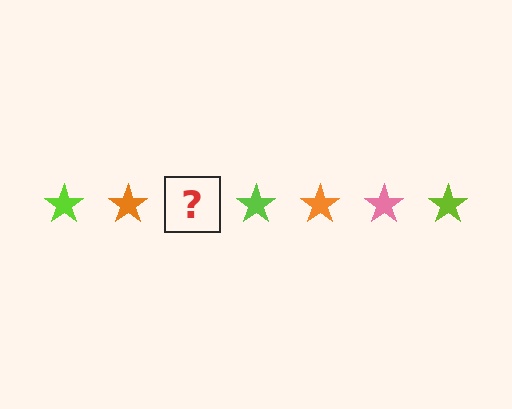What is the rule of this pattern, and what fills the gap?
The rule is that the pattern cycles through lime, orange, pink stars. The gap should be filled with a pink star.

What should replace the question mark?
The question mark should be replaced with a pink star.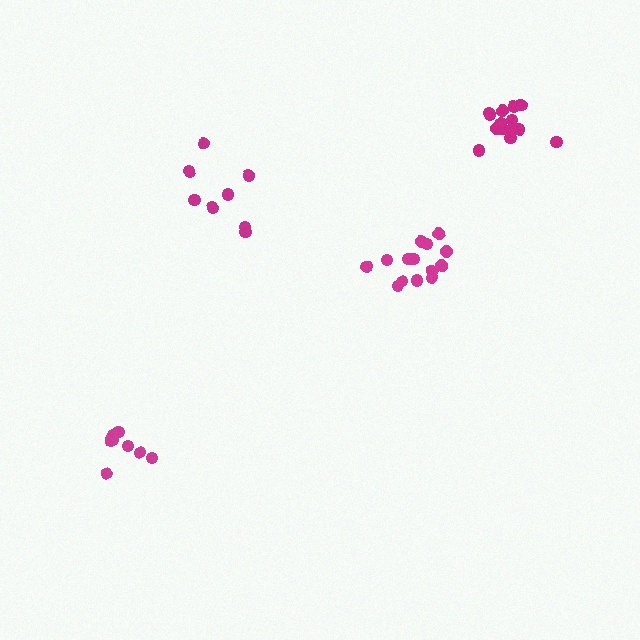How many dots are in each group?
Group 1: 14 dots, Group 2: 8 dots, Group 3: 14 dots, Group 4: 8 dots (44 total).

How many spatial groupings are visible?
There are 4 spatial groupings.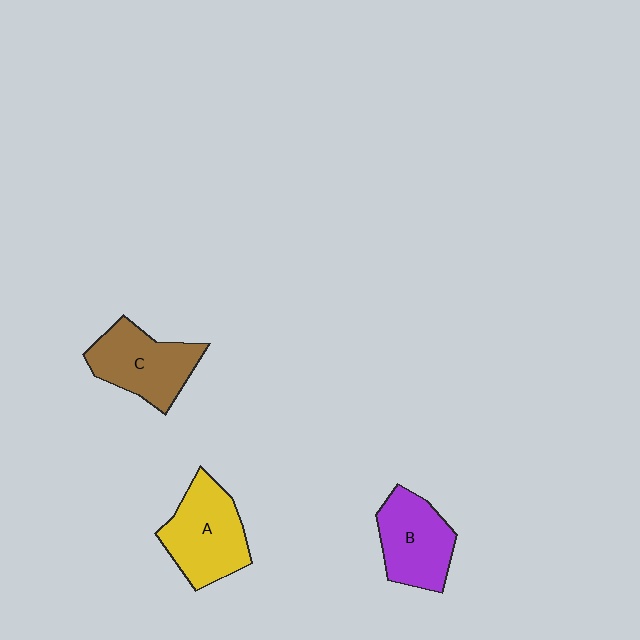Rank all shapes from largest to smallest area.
From largest to smallest: A (yellow), C (brown), B (purple).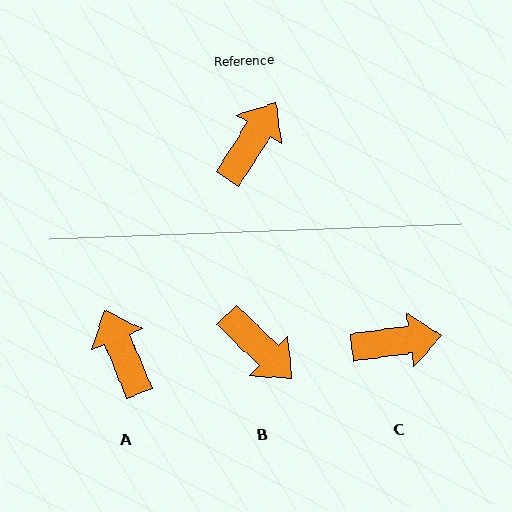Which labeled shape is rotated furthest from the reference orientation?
B, about 101 degrees away.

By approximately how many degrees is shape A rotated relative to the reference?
Approximately 55 degrees counter-clockwise.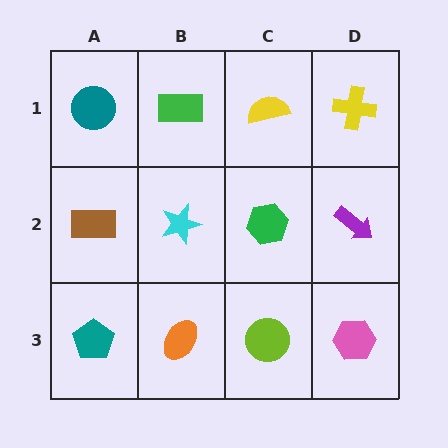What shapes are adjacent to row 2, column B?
A green rectangle (row 1, column B), an orange ellipse (row 3, column B), a brown rectangle (row 2, column A), a green hexagon (row 2, column C).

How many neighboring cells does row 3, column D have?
2.